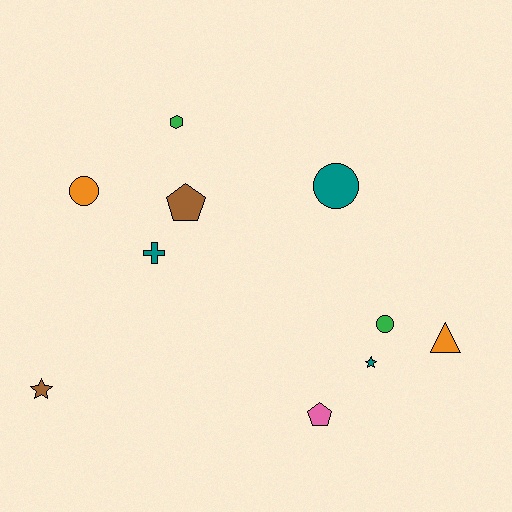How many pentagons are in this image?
There are 2 pentagons.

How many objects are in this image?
There are 10 objects.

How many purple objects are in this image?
There are no purple objects.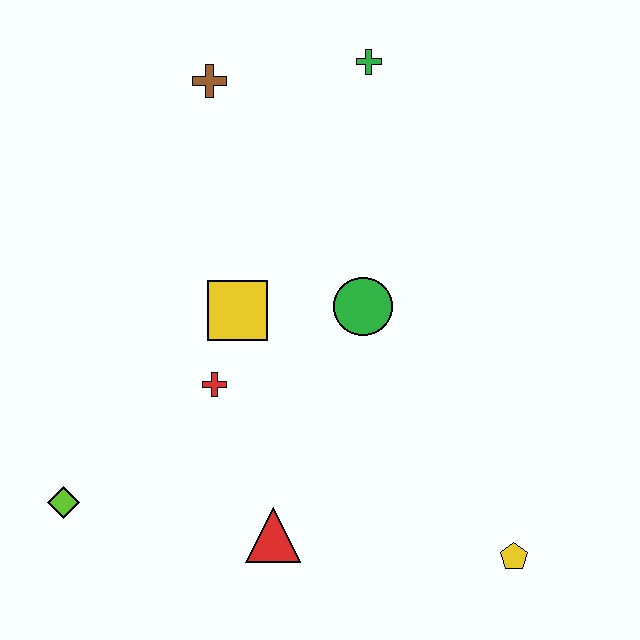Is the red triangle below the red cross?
Yes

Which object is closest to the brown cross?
The green cross is closest to the brown cross.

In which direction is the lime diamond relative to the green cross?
The lime diamond is below the green cross.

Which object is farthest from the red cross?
The green cross is farthest from the red cross.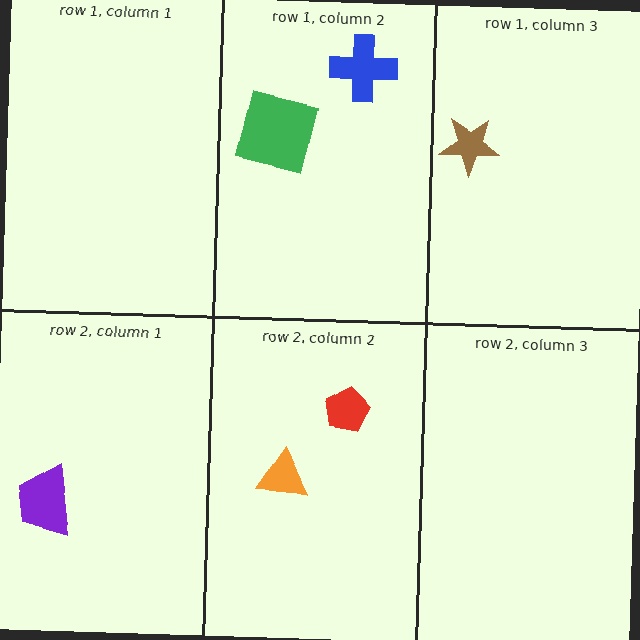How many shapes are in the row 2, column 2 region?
2.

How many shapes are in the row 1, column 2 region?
2.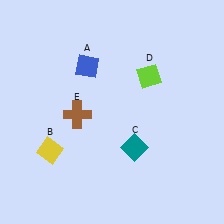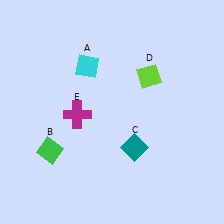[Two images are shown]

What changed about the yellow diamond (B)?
In Image 1, B is yellow. In Image 2, it changed to green.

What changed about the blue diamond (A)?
In Image 1, A is blue. In Image 2, it changed to cyan.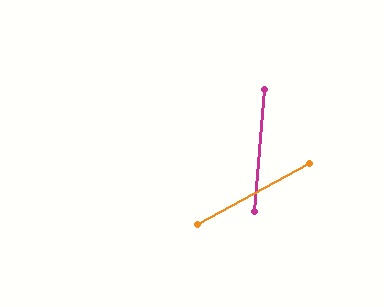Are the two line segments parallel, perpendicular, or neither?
Neither parallel nor perpendicular — they differ by about 57°.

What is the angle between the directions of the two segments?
Approximately 57 degrees.